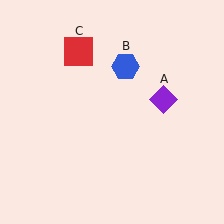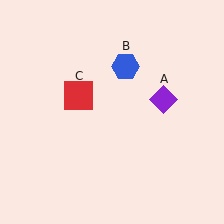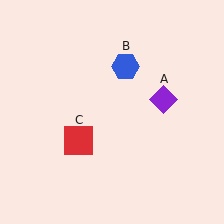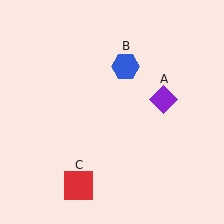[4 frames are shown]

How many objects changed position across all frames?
1 object changed position: red square (object C).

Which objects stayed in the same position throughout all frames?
Purple diamond (object A) and blue hexagon (object B) remained stationary.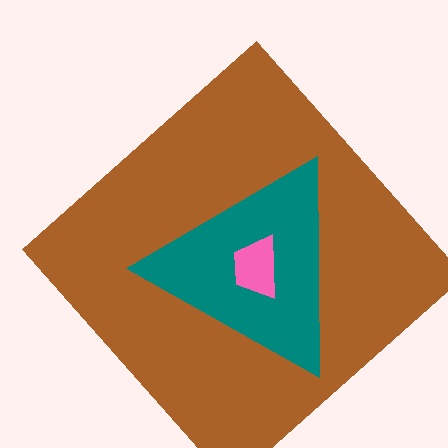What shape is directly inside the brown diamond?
The teal triangle.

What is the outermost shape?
The brown diamond.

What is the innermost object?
The pink trapezoid.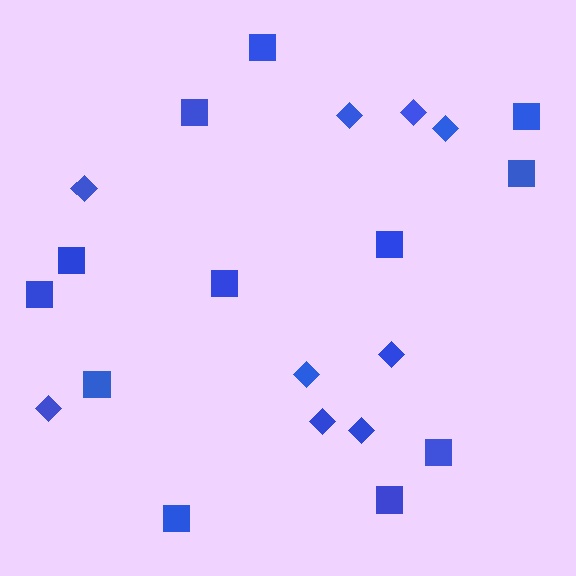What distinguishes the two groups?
There are 2 groups: one group of squares (12) and one group of diamonds (9).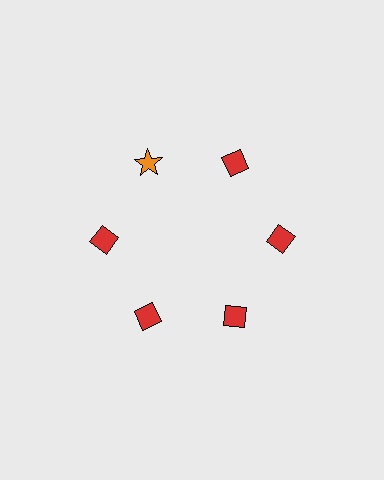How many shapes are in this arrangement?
There are 6 shapes arranged in a ring pattern.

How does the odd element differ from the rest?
It differs in both color (orange instead of red) and shape (star instead of diamond).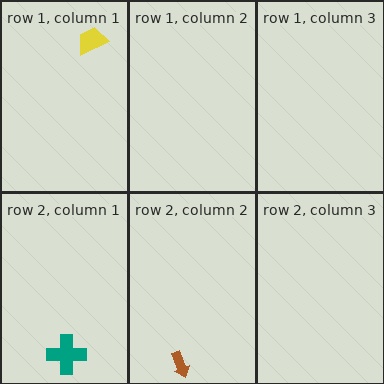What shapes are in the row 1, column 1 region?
The yellow trapezoid.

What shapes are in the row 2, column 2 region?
The brown arrow.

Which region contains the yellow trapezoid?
The row 1, column 1 region.